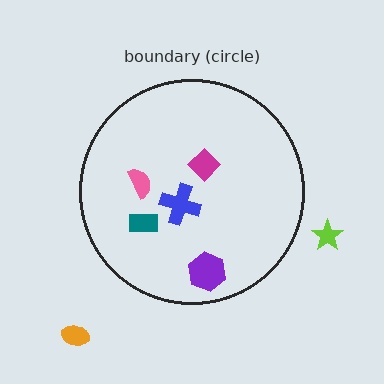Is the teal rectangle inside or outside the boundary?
Inside.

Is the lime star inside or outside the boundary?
Outside.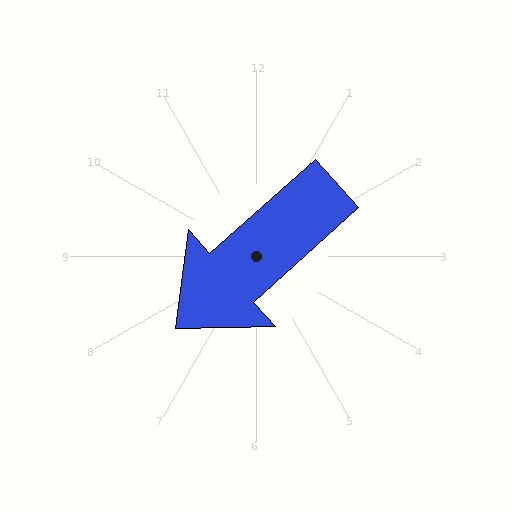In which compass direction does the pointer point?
Southwest.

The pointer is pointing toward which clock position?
Roughly 8 o'clock.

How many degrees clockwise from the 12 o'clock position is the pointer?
Approximately 228 degrees.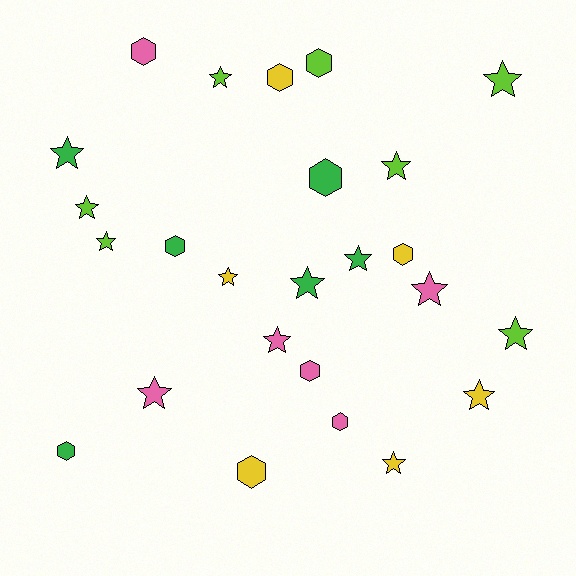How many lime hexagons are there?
There is 1 lime hexagon.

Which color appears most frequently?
Lime, with 7 objects.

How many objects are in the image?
There are 25 objects.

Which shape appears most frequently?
Star, with 15 objects.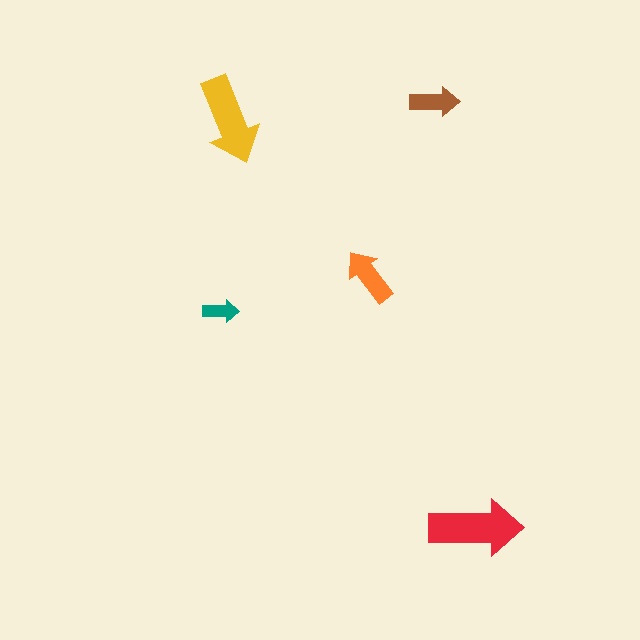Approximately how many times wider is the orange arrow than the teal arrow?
About 1.5 times wider.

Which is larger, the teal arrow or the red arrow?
The red one.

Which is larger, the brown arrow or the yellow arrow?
The yellow one.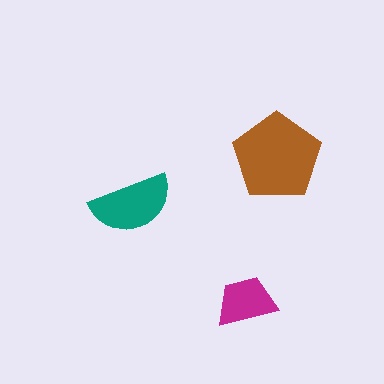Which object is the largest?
The brown pentagon.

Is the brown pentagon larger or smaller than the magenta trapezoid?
Larger.